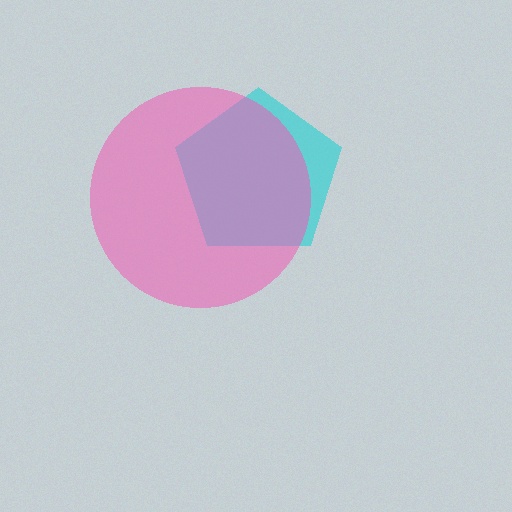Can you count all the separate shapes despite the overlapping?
Yes, there are 2 separate shapes.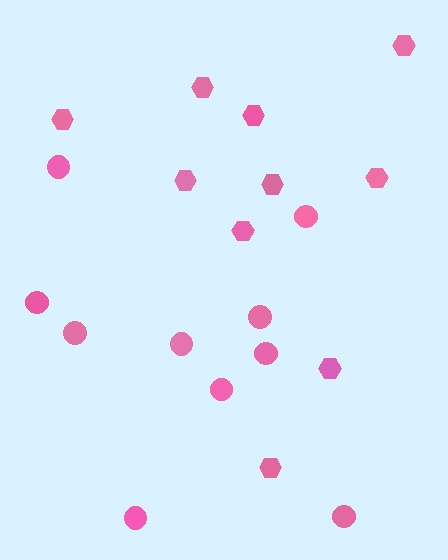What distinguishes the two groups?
There are 2 groups: one group of circles (10) and one group of hexagons (10).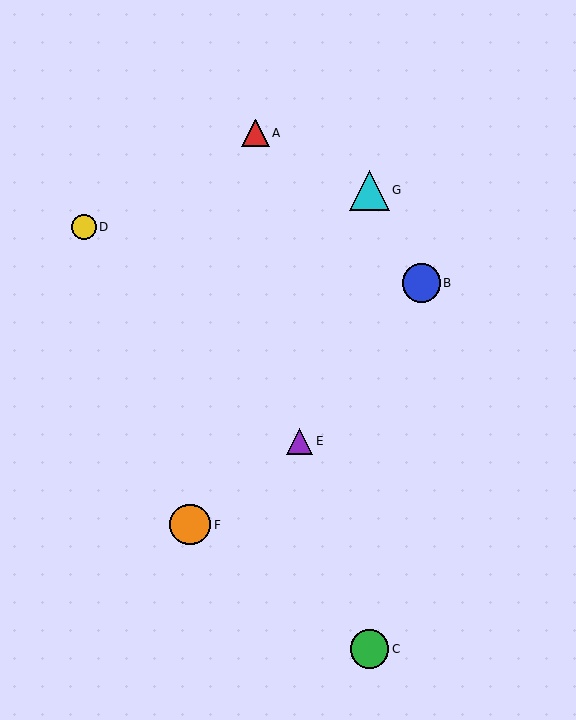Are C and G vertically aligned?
Yes, both are at x≈370.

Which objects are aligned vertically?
Objects C, G are aligned vertically.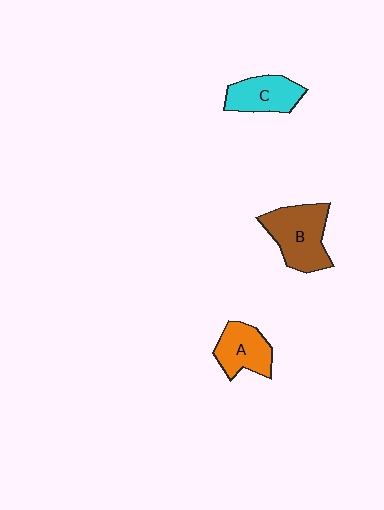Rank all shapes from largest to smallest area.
From largest to smallest: B (brown), C (cyan), A (orange).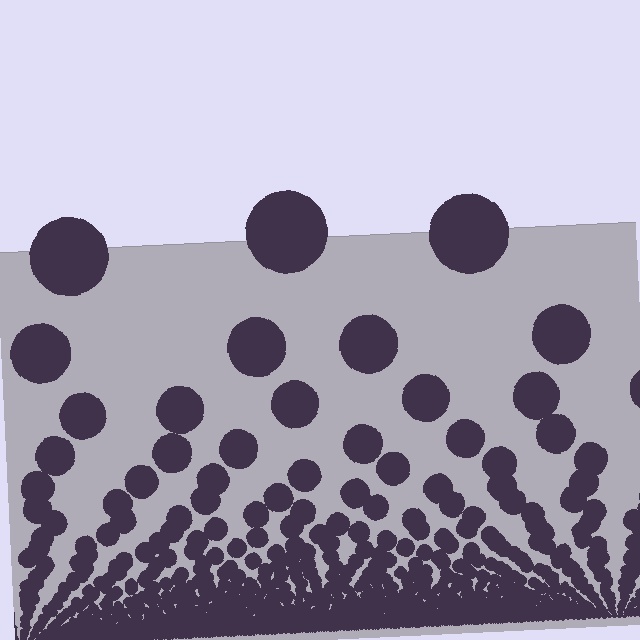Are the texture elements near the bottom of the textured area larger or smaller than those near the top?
Smaller. The gradient is inverted — elements near the bottom are smaller and denser.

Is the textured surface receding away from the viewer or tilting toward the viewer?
The surface appears to tilt toward the viewer. Texture elements get larger and sparser toward the top.